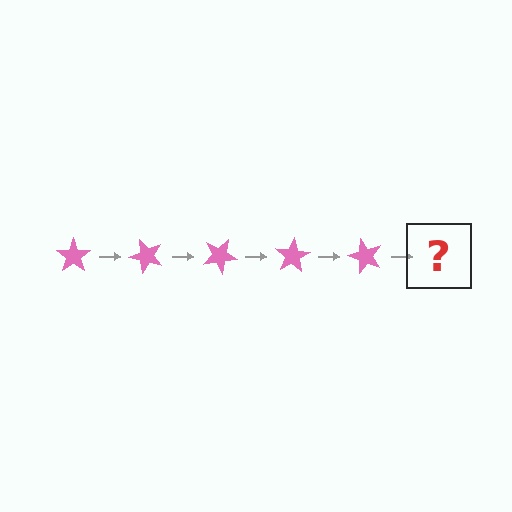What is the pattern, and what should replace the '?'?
The pattern is that the star rotates 50 degrees each step. The '?' should be a pink star rotated 250 degrees.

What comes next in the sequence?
The next element should be a pink star rotated 250 degrees.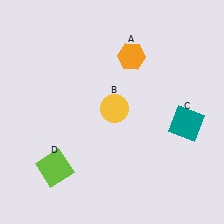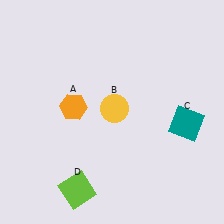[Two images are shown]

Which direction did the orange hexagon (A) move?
The orange hexagon (A) moved left.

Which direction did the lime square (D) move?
The lime square (D) moved right.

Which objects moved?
The objects that moved are: the orange hexagon (A), the lime square (D).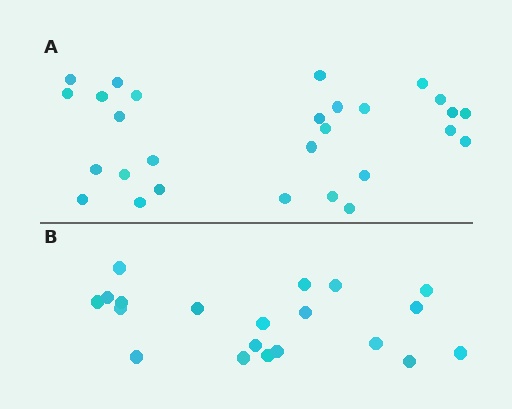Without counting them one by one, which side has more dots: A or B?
Region A (the top region) has more dots.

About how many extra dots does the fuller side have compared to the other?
Region A has roughly 8 or so more dots than region B.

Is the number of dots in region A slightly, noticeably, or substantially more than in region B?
Region A has noticeably more, but not dramatically so. The ratio is roughly 1.4 to 1.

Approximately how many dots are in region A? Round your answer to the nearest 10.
About 30 dots. (The exact count is 28, which rounds to 30.)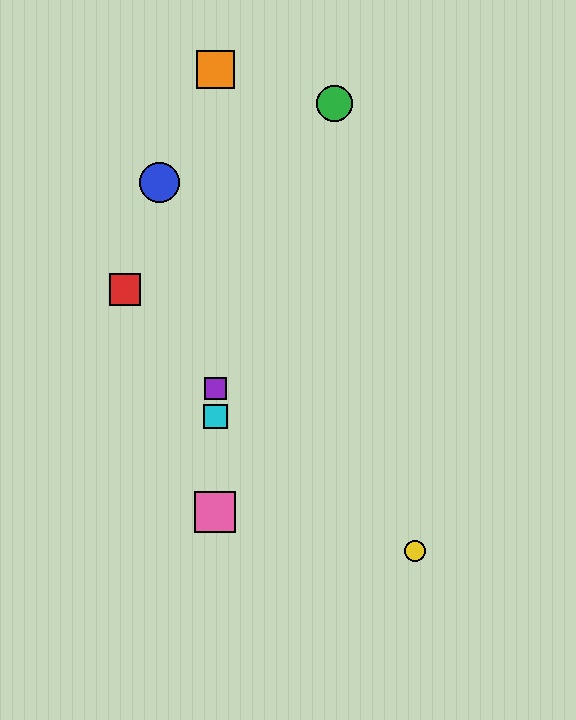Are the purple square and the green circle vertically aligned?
No, the purple square is at x≈215 and the green circle is at x≈335.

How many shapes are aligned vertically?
4 shapes (the purple square, the orange square, the cyan square, the pink square) are aligned vertically.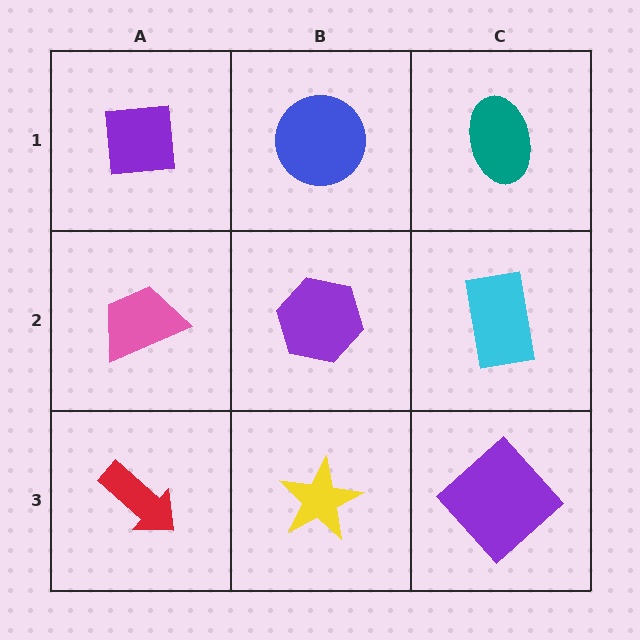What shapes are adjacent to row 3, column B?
A purple hexagon (row 2, column B), a red arrow (row 3, column A), a purple diamond (row 3, column C).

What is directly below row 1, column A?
A pink trapezoid.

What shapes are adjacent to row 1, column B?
A purple hexagon (row 2, column B), a purple square (row 1, column A), a teal ellipse (row 1, column C).